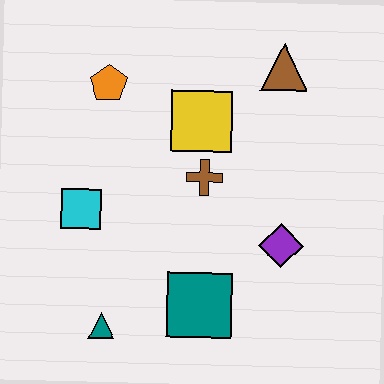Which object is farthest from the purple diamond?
The orange pentagon is farthest from the purple diamond.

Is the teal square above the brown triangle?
No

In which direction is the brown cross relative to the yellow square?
The brown cross is below the yellow square.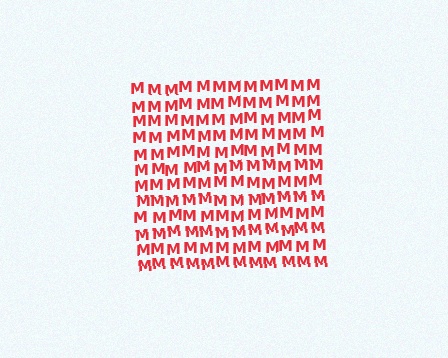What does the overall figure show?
The overall figure shows a square.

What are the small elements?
The small elements are letter M's.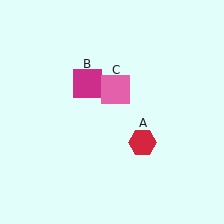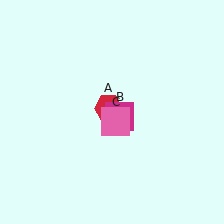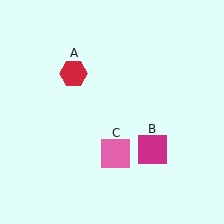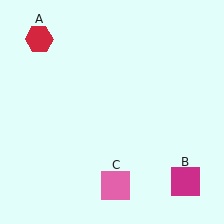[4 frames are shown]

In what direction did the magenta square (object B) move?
The magenta square (object B) moved down and to the right.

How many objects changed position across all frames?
3 objects changed position: red hexagon (object A), magenta square (object B), pink square (object C).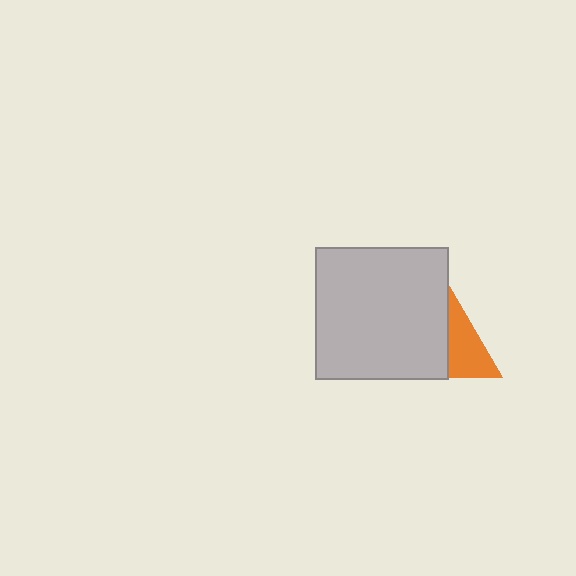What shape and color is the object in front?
The object in front is a light gray square.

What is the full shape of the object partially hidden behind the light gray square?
The partially hidden object is an orange triangle.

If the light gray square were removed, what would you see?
You would see the complete orange triangle.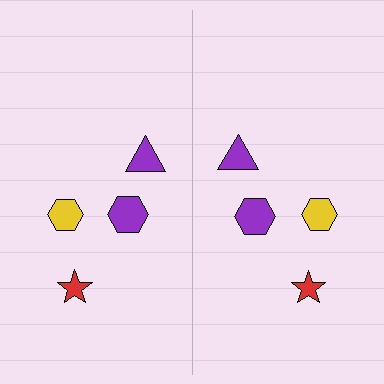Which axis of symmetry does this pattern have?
The pattern has a vertical axis of symmetry running through the center of the image.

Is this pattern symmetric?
Yes, this pattern has bilateral (reflection) symmetry.